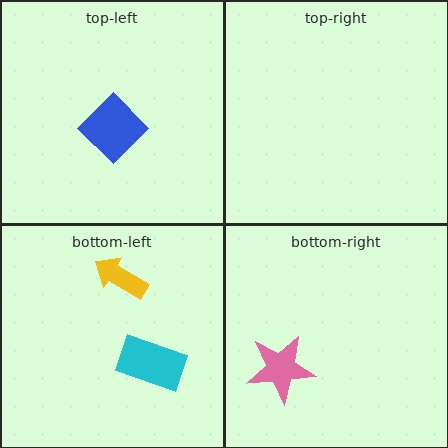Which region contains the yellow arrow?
The bottom-left region.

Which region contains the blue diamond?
The top-left region.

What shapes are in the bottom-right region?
The pink star.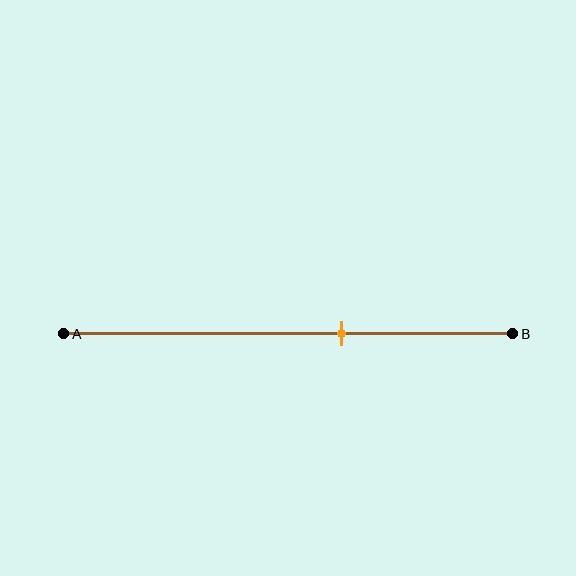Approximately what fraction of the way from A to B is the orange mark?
The orange mark is approximately 60% of the way from A to B.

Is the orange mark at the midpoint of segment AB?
No, the mark is at about 60% from A, not at the 50% midpoint.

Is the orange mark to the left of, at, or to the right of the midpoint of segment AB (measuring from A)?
The orange mark is to the right of the midpoint of segment AB.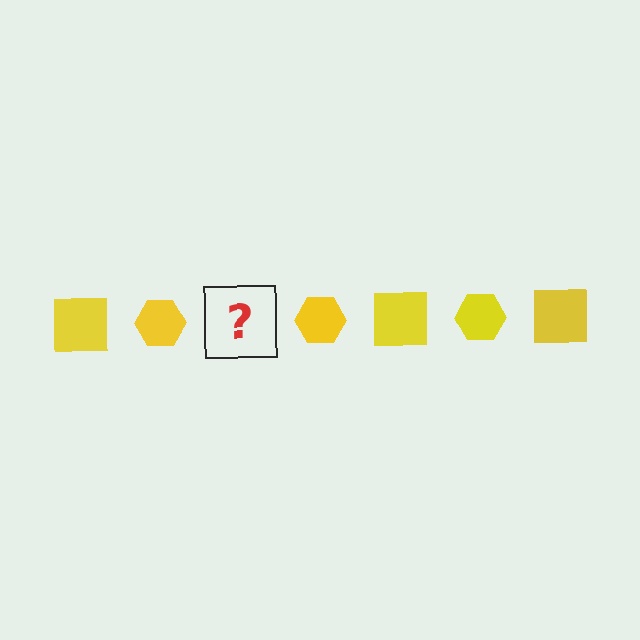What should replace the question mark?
The question mark should be replaced with a yellow square.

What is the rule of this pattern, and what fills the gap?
The rule is that the pattern cycles through square, hexagon shapes in yellow. The gap should be filled with a yellow square.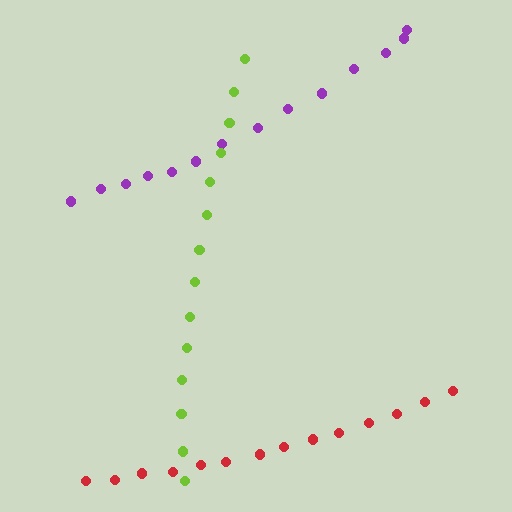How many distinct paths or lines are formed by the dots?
There are 3 distinct paths.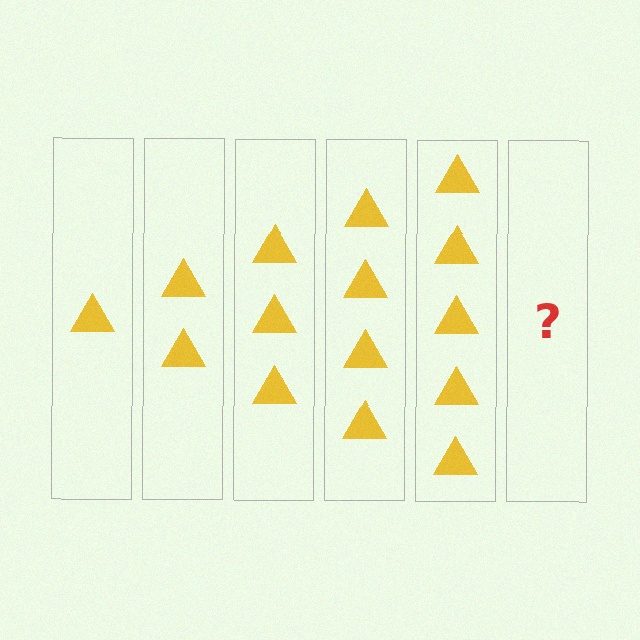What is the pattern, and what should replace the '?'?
The pattern is that each step adds one more triangle. The '?' should be 6 triangles.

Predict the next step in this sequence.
The next step is 6 triangles.